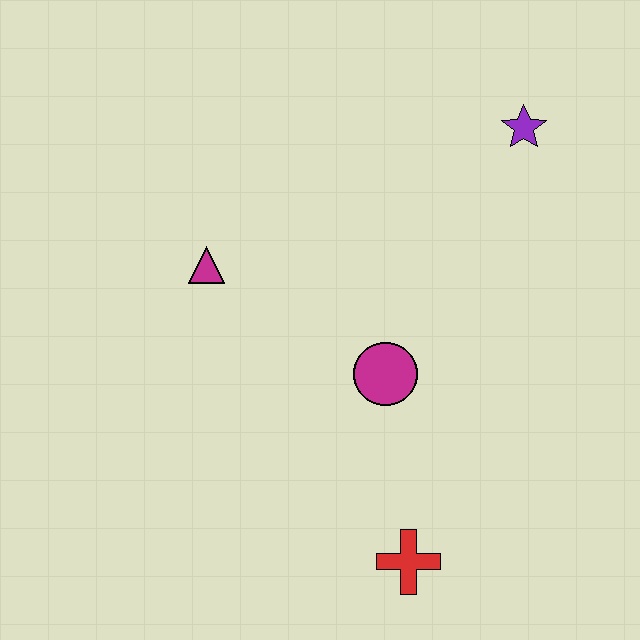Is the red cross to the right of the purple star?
No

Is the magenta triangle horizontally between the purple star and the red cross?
No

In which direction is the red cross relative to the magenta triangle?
The red cross is below the magenta triangle.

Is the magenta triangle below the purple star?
Yes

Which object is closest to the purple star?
The magenta circle is closest to the purple star.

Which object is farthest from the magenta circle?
The purple star is farthest from the magenta circle.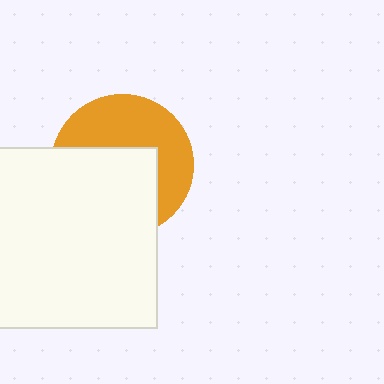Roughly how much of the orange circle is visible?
About half of it is visible (roughly 48%).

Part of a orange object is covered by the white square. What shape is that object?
It is a circle.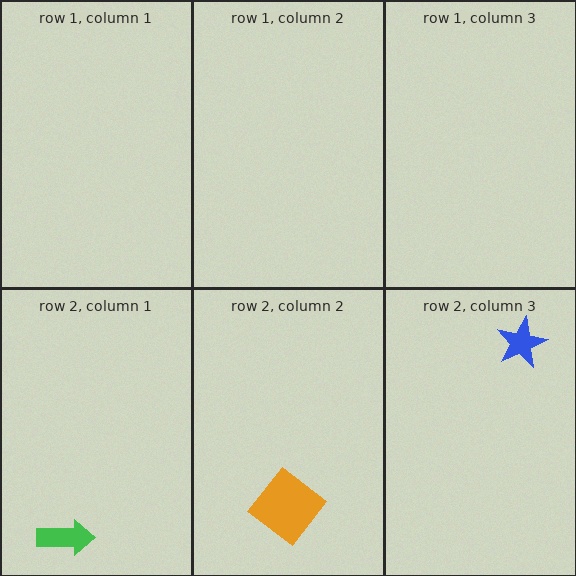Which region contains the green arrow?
The row 2, column 1 region.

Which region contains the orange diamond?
The row 2, column 2 region.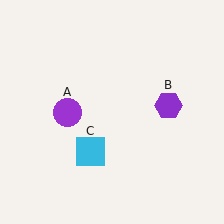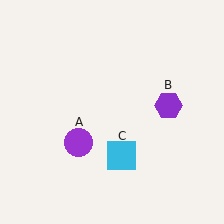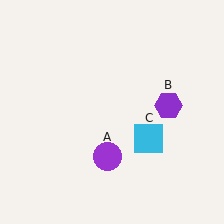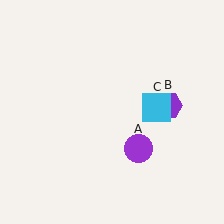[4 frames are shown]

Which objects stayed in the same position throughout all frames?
Purple hexagon (object B) remained stationary.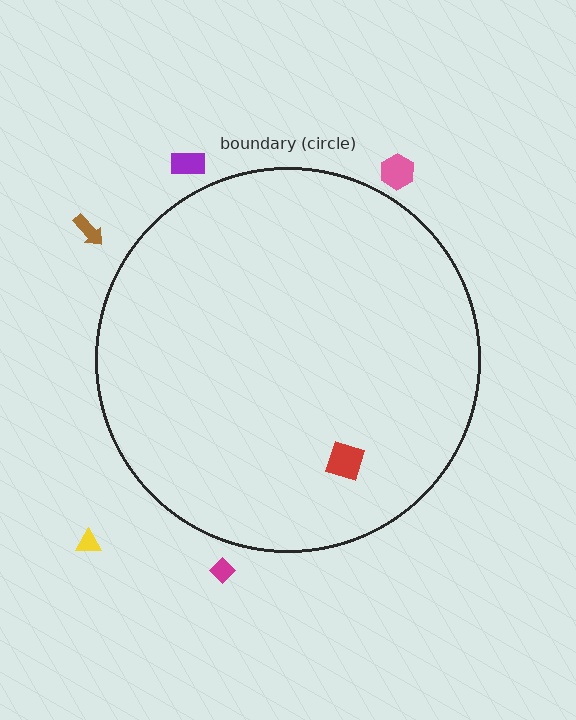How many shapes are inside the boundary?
1 inside, 5 outside.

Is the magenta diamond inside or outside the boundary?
Outside.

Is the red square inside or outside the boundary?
Inside.